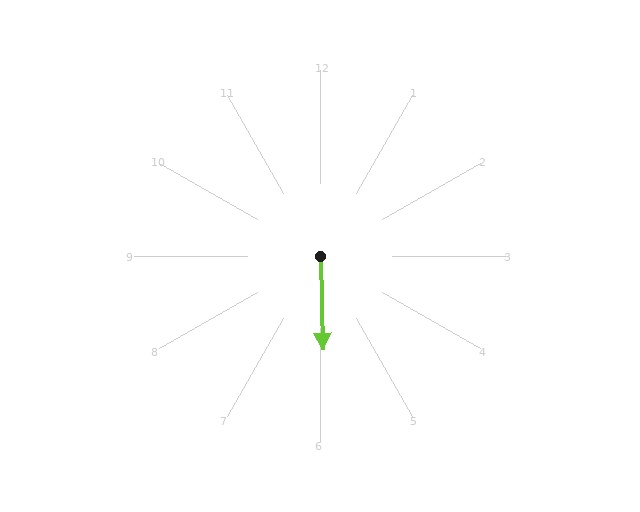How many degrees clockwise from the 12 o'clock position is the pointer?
Approximately 178 degrees.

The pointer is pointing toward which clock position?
Roughly 6 o'clock.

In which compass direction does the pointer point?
South.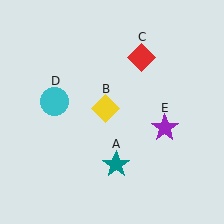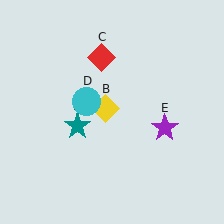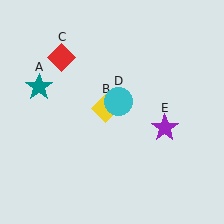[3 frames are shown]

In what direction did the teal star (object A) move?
The teal star (object A) moved up and to the left.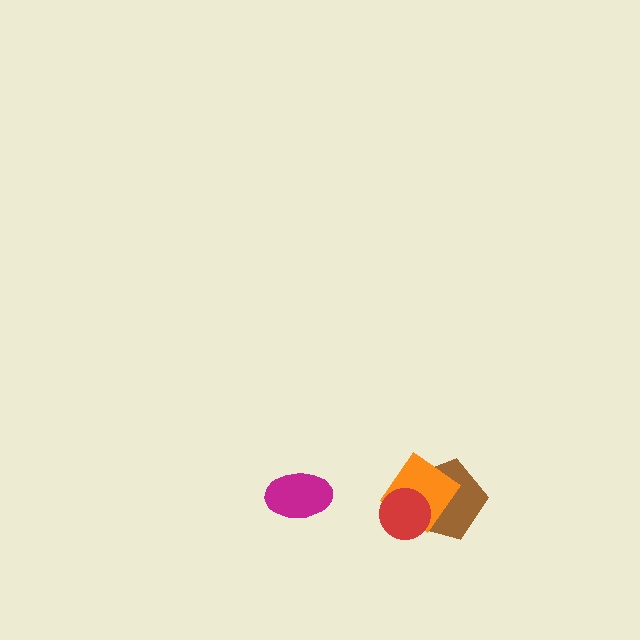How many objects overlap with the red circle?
2 objects overlap with the red circle.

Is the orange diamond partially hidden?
Yes, it is partially covered by another shape.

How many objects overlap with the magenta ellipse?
0 objects overlap with the magenta ellipse.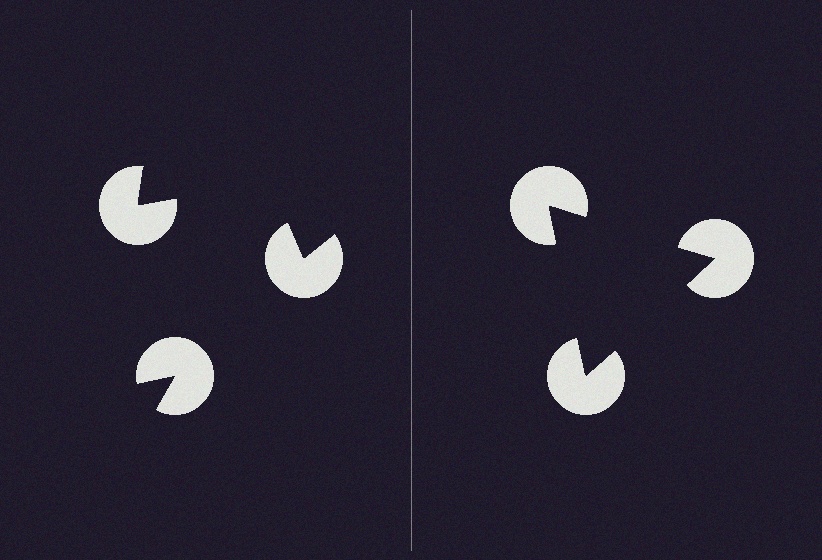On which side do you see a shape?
An illusory triangle appears on the right side. On the left side the wedge cuts are rotated, so no coherent shape forms.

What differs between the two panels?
The pac-man discs are positioned identically on both sides; only the wedge orientations differ. On the right they align to a triangle; on the left they are misaligned.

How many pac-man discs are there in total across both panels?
6 — 3 on each side.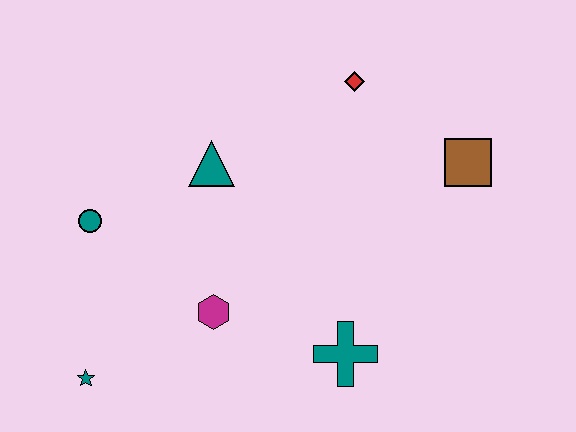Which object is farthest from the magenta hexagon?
The brown square is farthest from the magenta hexagon.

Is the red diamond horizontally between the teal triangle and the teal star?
No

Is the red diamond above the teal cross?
Yes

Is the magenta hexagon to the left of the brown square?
Yes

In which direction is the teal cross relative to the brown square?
The teal cross is below the brown square.